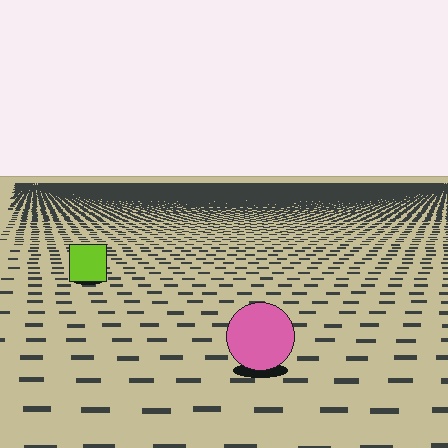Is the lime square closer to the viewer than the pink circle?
No. The pink circle is closer — you can tell from the texture gradient: the ground texture is coarser near it.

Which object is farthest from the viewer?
The lime square is farthest from the viewer. It appears smaller and the ground texture around it is denser.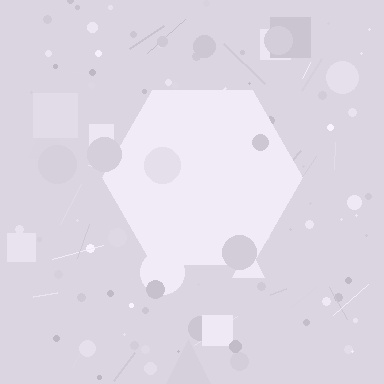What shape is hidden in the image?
A hexagon is hidden in the image.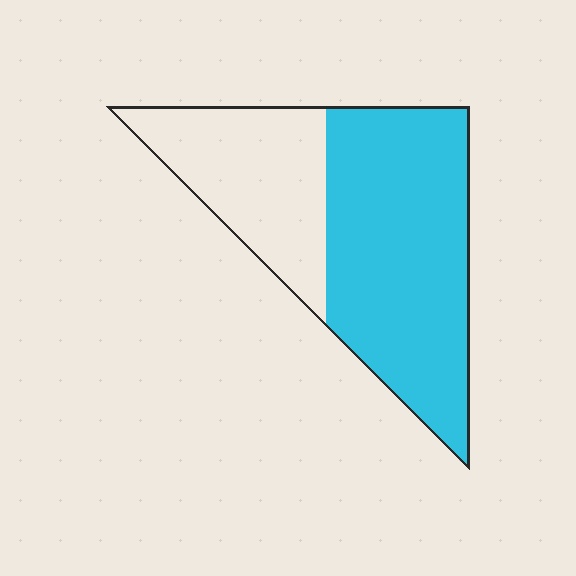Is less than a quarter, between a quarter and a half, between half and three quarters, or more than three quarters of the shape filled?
Between half and three quarters.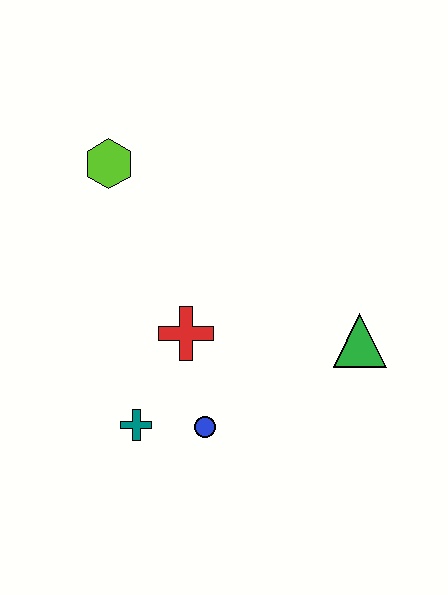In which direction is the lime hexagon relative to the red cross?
The lime hexagon is above the red cross.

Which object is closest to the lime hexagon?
The red cross is closest to the lime hexagon.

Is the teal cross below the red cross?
Yes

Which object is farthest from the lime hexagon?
The green triangle is farthest from the lime hexagon.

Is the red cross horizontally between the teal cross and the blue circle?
Yes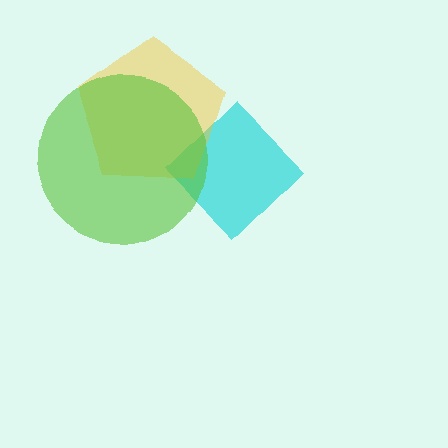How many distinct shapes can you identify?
There are 3 distinct shapes: a cyan diamond, a yellow pentagon, a lime circle.